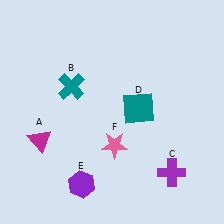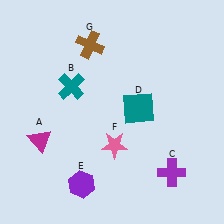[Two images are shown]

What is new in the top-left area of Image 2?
A brown cross (G) was added in the top-left area of Image 2.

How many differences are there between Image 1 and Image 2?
There is 1 difference between the two images.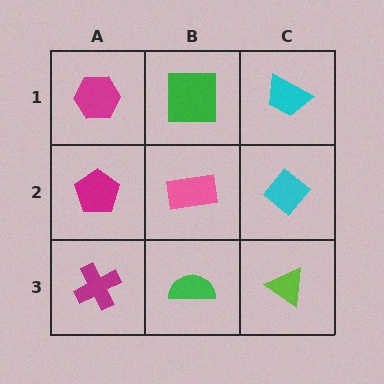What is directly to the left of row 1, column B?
A magenta hexagon.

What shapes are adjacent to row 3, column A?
A magenta pentagon (row 2, column A), a green semicircle (row 3, column B).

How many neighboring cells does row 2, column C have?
3.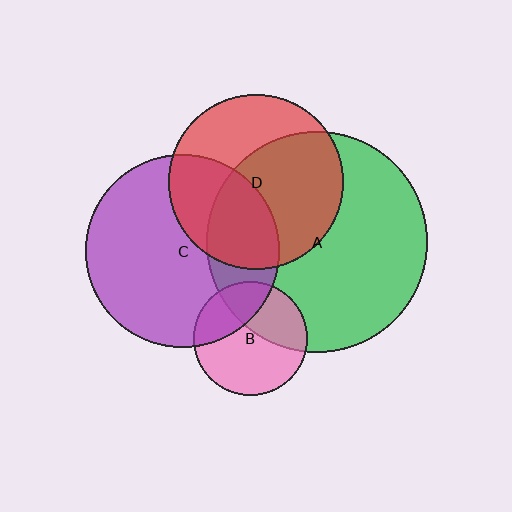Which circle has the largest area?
Circle A (green).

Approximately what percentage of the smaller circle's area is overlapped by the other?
Approximately 40%.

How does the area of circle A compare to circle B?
Approximately 3.8 times.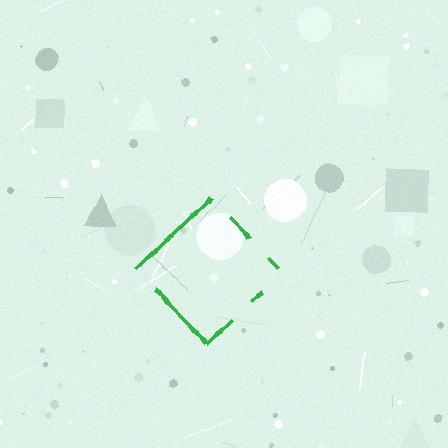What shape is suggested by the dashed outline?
The dashed outline suggests a diamond.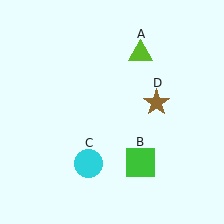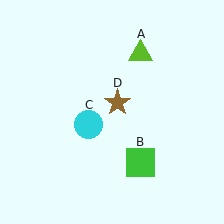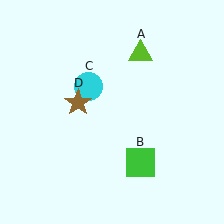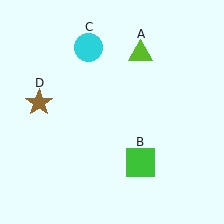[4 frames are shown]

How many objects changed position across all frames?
2 objects changed position: cyan circle (object C), brown star (object D).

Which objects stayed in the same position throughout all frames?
Lime triangle (object A) and green square (object B) remained stationary.